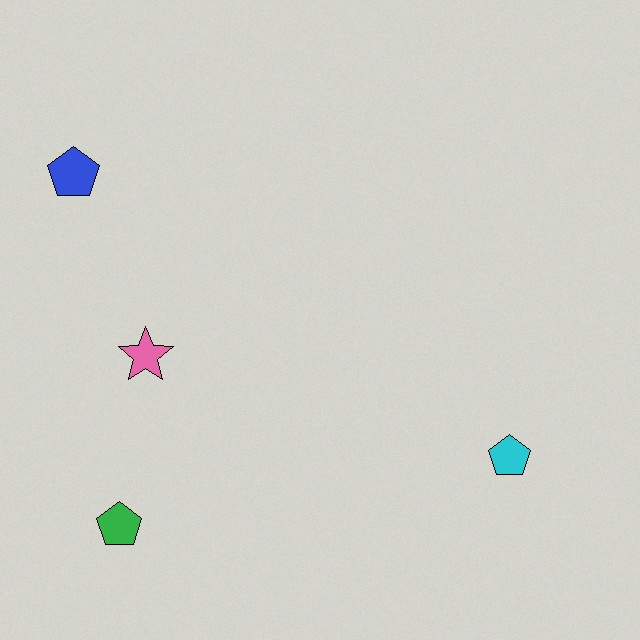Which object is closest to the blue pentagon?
The pink star is closest to the blue pentagon.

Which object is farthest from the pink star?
The cyan pentagon is farthest from the pink star.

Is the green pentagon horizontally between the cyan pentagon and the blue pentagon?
Yes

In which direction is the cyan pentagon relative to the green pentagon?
The cyan pentagon is to the right of the green pentagon.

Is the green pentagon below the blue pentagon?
Yes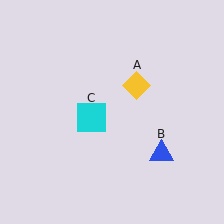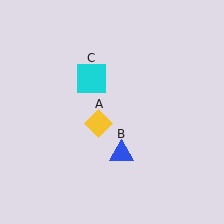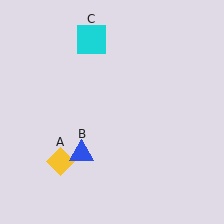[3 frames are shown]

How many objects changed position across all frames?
3 objects changed position: yellow diamond (object A), blue triangle (object B), cyan square (object C).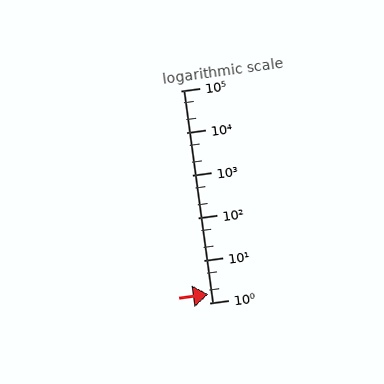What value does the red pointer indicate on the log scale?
The pointer indicates approximately 1.6.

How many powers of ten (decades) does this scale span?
The scale spans 5 decades, from 1 to 100000.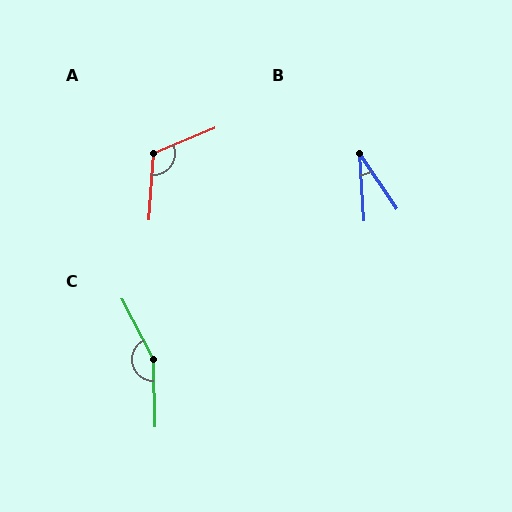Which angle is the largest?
C, at approximately 154 degrees.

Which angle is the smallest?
B, at approximately 30 degrees.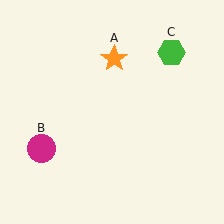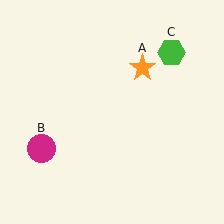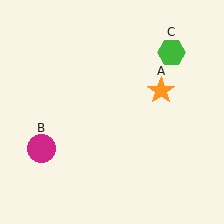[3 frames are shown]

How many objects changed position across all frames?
1 object changed position: orange star (object A).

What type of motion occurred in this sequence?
The orange star (object A) rotated clockwise around the center of the scene.